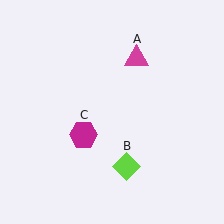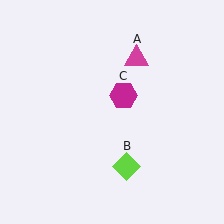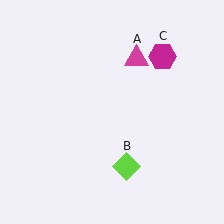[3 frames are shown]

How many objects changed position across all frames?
1 object changed position: magenta hexagon (object C).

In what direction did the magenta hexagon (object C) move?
The magenta hexagon (object C) moved up and to the right.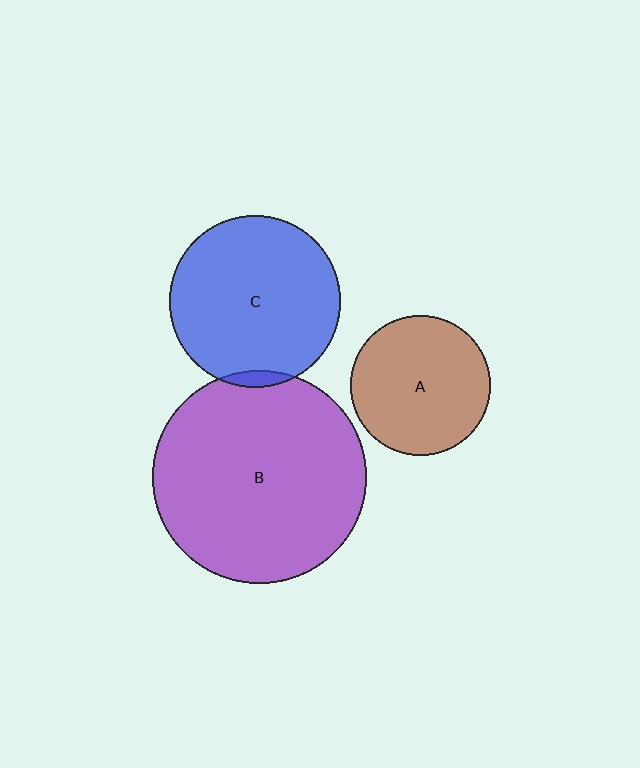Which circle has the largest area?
Circle B (purple).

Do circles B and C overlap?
Yes.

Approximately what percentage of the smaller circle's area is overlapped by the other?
Approximately 5%.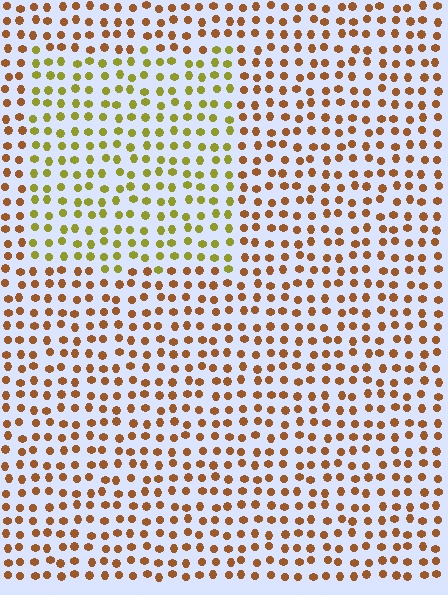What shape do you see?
I see a rectangle.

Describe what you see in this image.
The image is filled with small brown elements in a uniform arrangement. A rectangle-shaped region is visible where the elements are tinted to a slightly different hue, forming a subtle color boundary.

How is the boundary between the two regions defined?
The boundary is defined purely by a slight shift in hue (about 42 degrees). Spacing, size, and orientation are identical on both sides.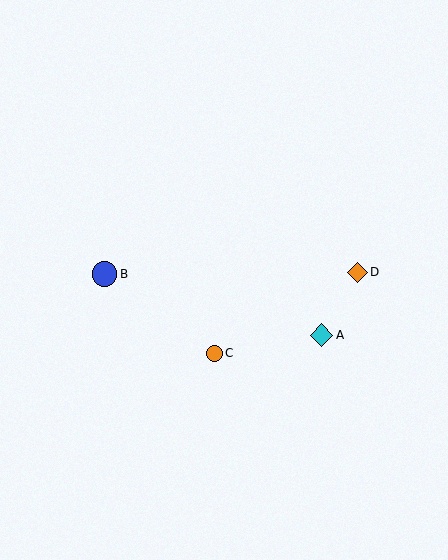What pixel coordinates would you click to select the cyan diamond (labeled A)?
Click at (321, 335) to select the cyan diamond A.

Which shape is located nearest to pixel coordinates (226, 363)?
The orange circle (labeled C) at (214, 353) is nearest to that location.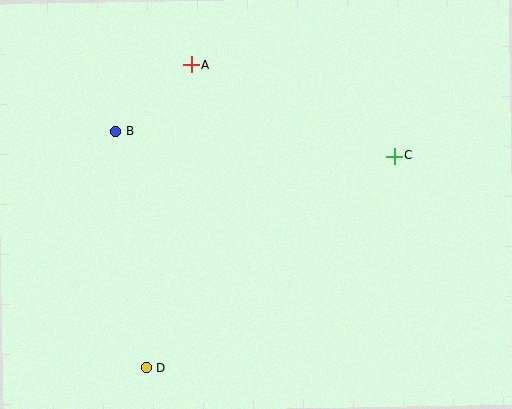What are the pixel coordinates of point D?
Point D is at (146, 368).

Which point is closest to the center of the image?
Point C at (394, 156) is closest to the center.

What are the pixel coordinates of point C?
Point C is at (394, 156).